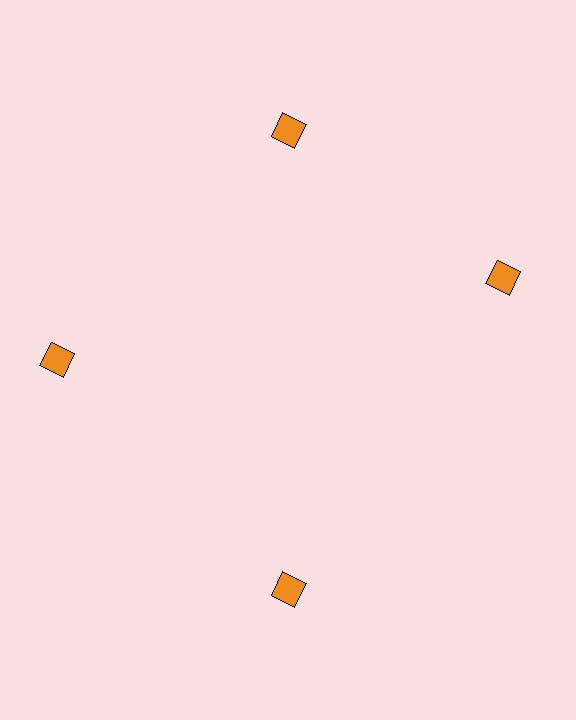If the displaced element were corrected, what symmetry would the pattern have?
It would have 4-fold rotational symmetry — the pattern would map onto itself every 90 degrees.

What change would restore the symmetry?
The symmetry would be restored by rotating it back into even spacing with its neighbors so that all 4 squares sit at equal angles and equal distance from the center.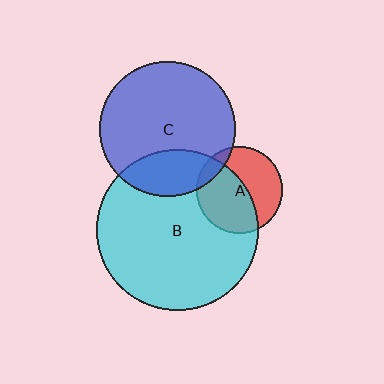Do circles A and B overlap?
Yes.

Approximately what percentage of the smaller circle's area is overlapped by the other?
Approximately 55%.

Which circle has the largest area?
Circle B (cyan).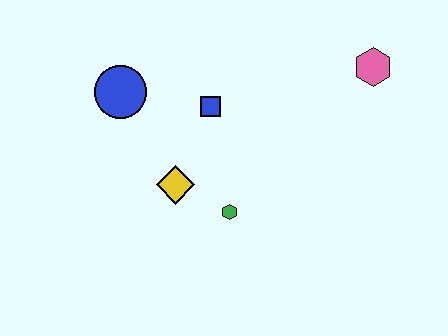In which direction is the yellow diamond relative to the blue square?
The yellow diamond is below the blue square.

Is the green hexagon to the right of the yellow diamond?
Yes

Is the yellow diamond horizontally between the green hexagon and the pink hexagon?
No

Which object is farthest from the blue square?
The pink hexagon is farthest from the blue square.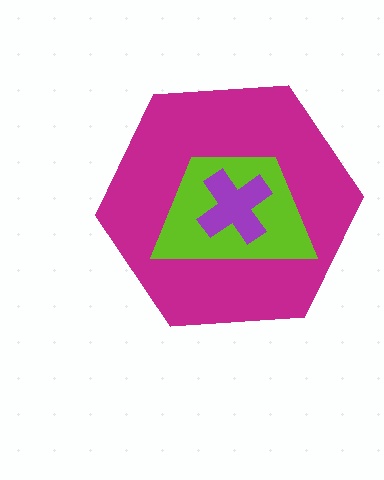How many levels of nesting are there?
3.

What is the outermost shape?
The magenta hexagon.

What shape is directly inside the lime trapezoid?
The purple cross.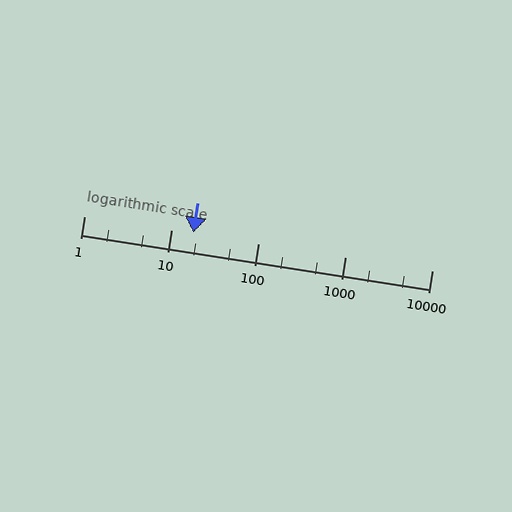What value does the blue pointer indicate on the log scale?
The pointer indicates approximately 18.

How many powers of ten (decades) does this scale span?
The scale spans 4 decades, from 1 to 10000.